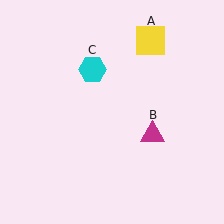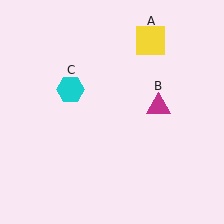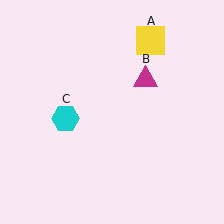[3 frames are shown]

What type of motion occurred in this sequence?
The magenta triangle (object B), cyan hexagon (object C) rotated counterclockwise around the center of the scene.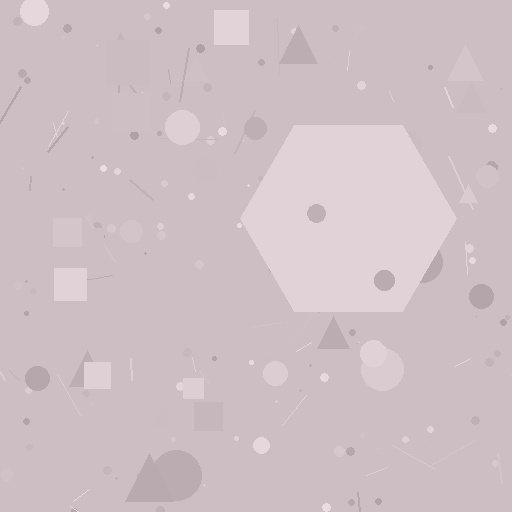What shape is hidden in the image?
A hexagon is hidden in the image.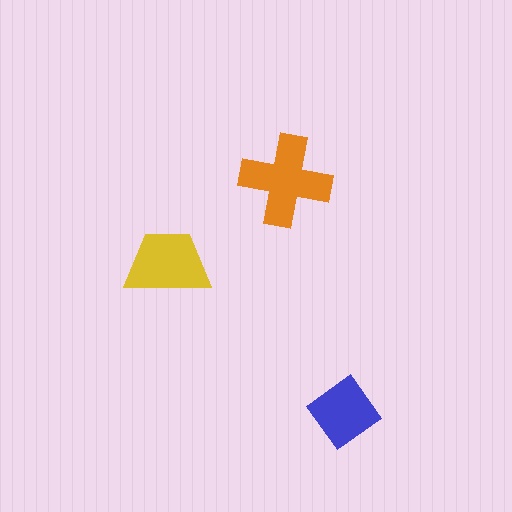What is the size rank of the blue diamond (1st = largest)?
3rd.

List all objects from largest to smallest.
The orange cross, the yellow trapezoid, the blue diamond.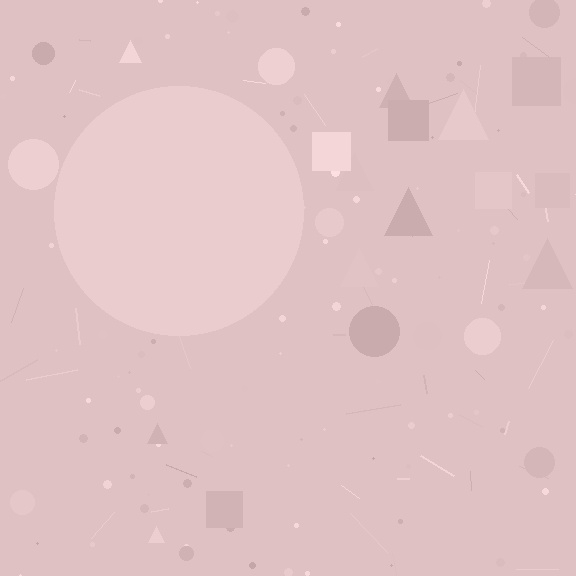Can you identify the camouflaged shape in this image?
The camouflaged shape is a circle.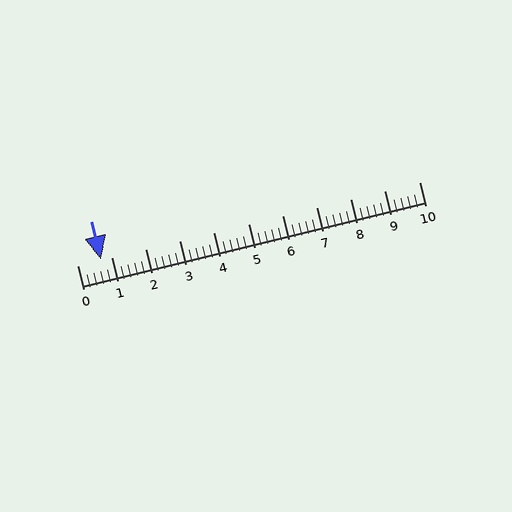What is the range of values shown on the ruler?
The ruler shows values from 0 to 10.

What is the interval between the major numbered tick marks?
The major tick marks are spaced 1 units apart.